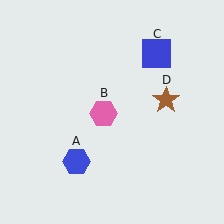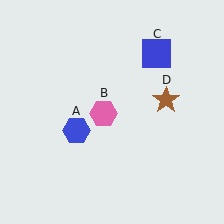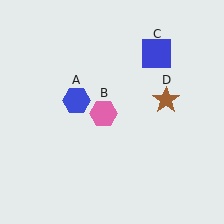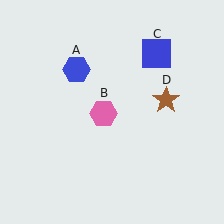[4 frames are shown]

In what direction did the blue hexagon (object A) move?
The blue hexagon (object A) moved up.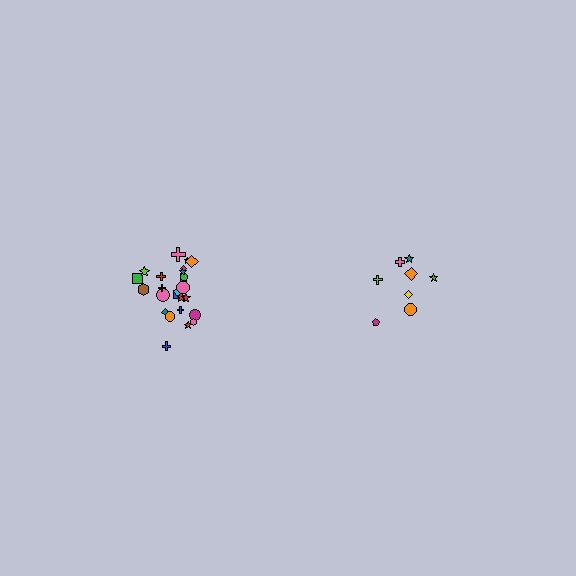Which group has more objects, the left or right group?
The left group.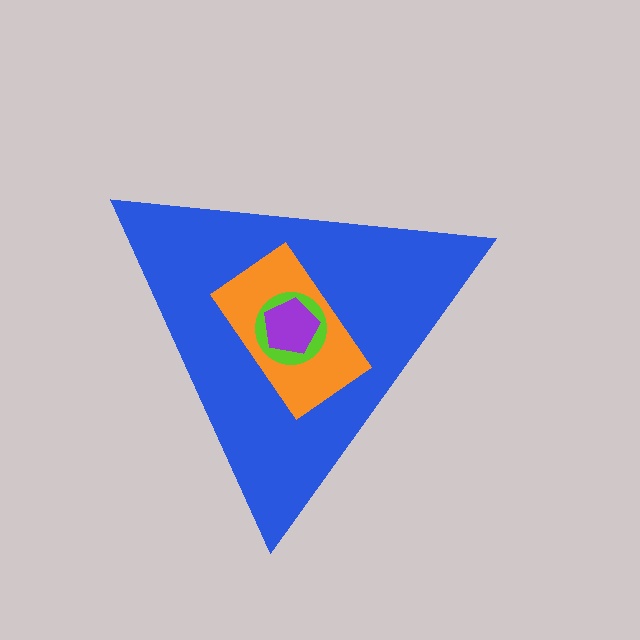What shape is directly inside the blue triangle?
The orange rectangle.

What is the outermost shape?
The blue triangle.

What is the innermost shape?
The purple pentagon.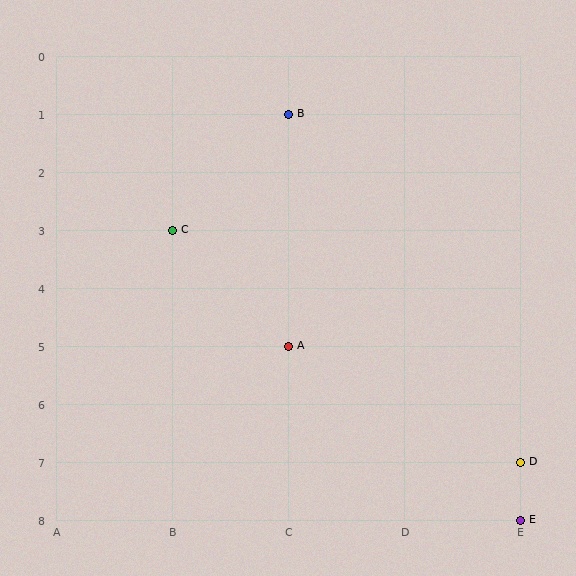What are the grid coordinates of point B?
Point B is at grid coordinates (C, 1).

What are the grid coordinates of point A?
Point A is at grid coordinates (C, 5).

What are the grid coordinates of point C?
Point C is at grid coordinates (B, 3).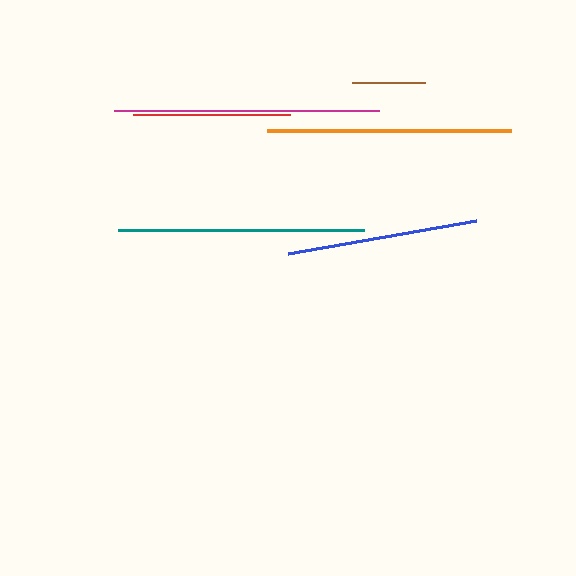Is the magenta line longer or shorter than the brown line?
The magenta line is longer than the brown line.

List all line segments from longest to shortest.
From longest to shortest: magenta, teal, orange, blue, red, brown.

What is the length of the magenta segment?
The magenta segment is approximately 265 pixels long.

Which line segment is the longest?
The magenta line is the longest at approximately 265 pixels.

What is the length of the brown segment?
The brown segment is approximately 73 pixels long.